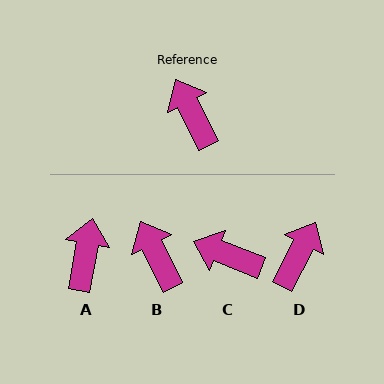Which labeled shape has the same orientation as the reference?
B.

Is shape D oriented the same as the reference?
No, it is off by about 54 degrees.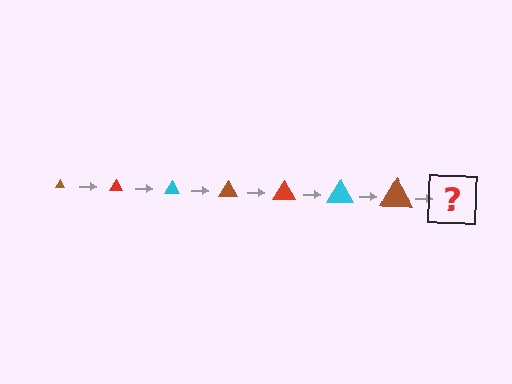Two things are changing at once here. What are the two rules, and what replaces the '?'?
The two rules are that the triangle grows larger each step and the color cycles through brown, red, and cyan. The '?' should be a red triangle, larger than the previous one.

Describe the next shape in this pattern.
It should be a red triangle, larger than the previous one.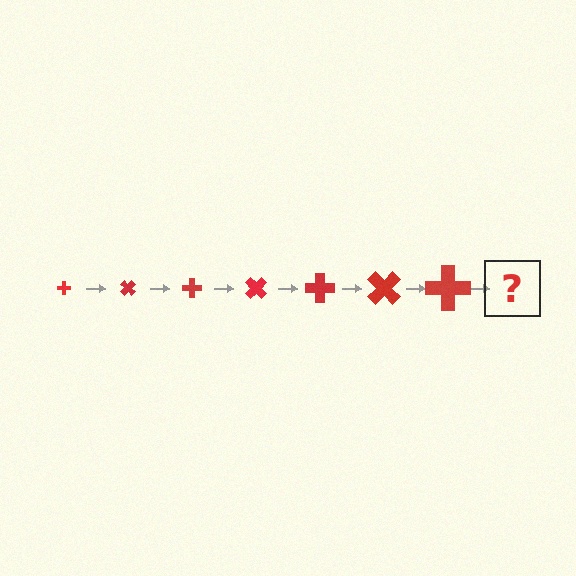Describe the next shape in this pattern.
It should be a cross, larger than the previous one and rotated 315 degrees from the start.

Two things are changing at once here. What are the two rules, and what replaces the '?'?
The two rules are that the cross grows larger each step and it rotates 45 degrees each step. The '?' should be a cross, larger than the previous one and rotated 315 degrees from the start.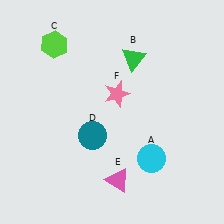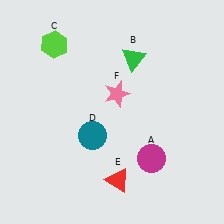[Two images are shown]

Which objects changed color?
A changed from cyan to magenta. E changed from pink to red.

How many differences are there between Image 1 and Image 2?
There are 2 differences between the two images.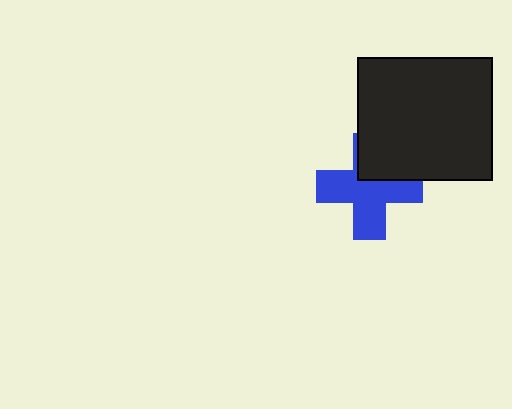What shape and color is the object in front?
The object in front is a black rectangle.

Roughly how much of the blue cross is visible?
Most of it is visible (roughly 70%).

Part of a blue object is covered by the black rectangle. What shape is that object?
It is a cross.